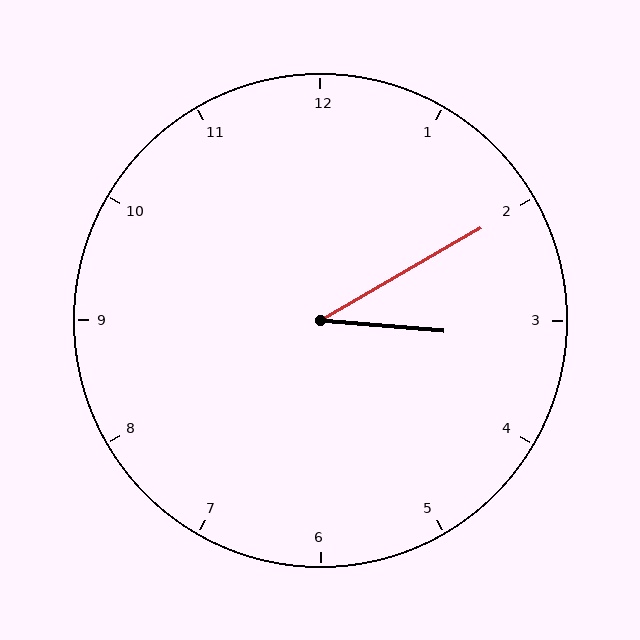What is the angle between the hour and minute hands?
Approximately 35 degrees.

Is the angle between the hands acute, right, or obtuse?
It is acute.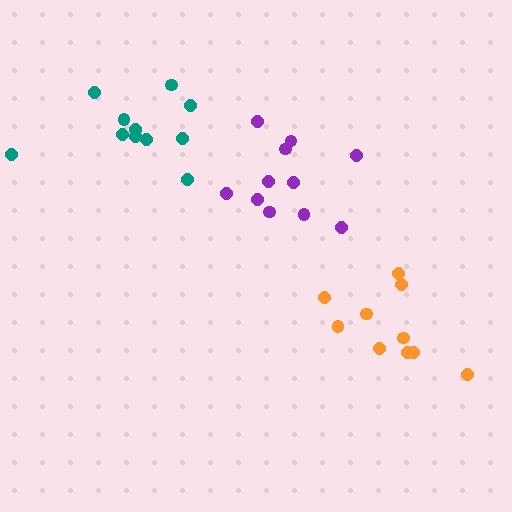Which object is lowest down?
The orange cluster is bottommost.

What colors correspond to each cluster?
The clusters are colored: teal, orange, purple.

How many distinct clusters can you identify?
There are 3 distinct clusters.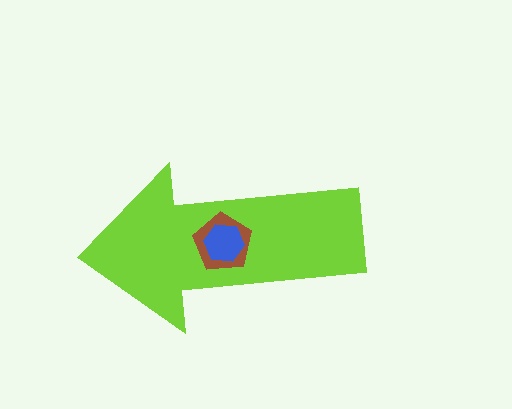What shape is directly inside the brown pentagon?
The blue hexagon.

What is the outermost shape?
The lime arrow.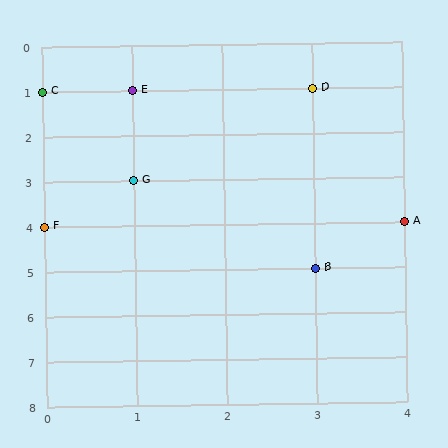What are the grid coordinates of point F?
Point F is at grid coordinates (0, 4).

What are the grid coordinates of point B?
Point B is at grid coordinates (3, 5).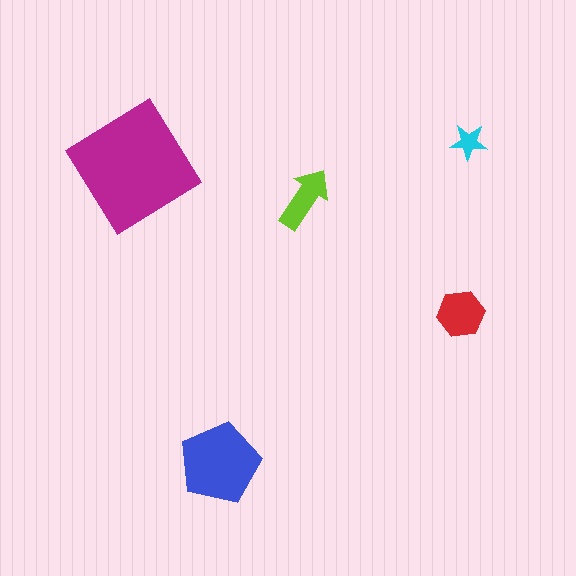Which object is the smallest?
The cyan star.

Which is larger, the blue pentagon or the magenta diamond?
The magenta diamond.